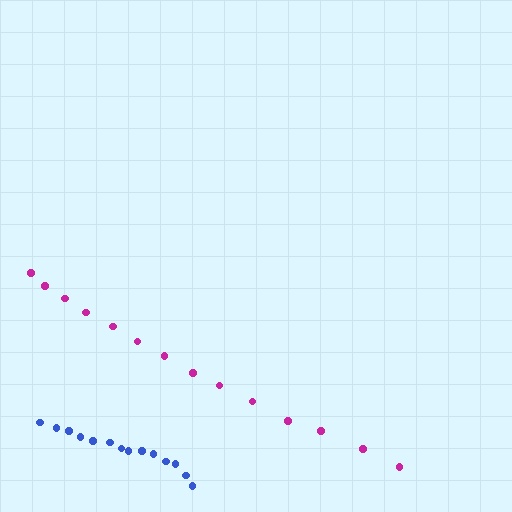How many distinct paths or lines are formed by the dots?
There are 2 distinct paths.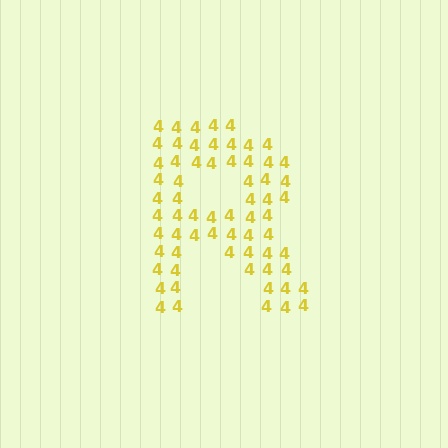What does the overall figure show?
The overall figure shows the letter R.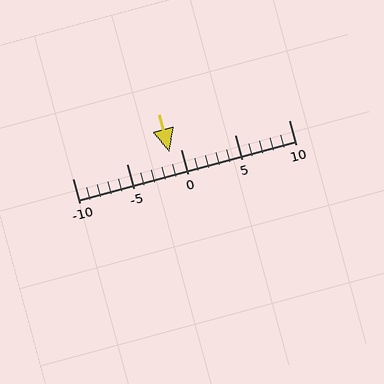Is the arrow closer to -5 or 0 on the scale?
The arrow is closer to 0.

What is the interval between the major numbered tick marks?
The major tick marks are spaced 5 units apart.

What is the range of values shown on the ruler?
The ruler shows values from -10 to 10.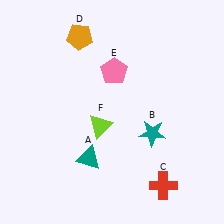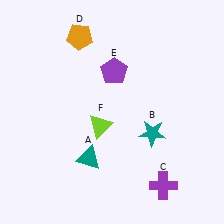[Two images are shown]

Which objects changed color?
C changed from red to purple. E changed from pink to purple.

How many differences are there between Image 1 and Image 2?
There are 2 differences between the two images.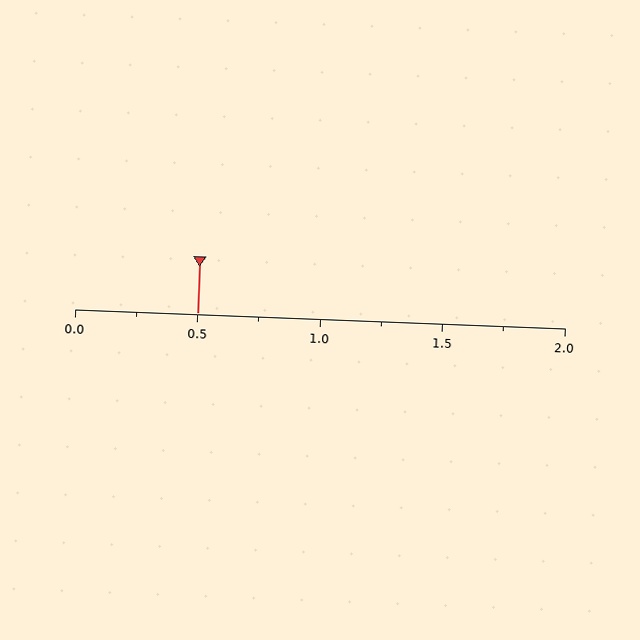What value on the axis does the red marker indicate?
The marker indicates approximately 0.5.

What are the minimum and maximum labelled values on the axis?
The axis runs from 0.0 to 2.0.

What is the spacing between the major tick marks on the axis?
The major ticks are spaced 0.5 apart.